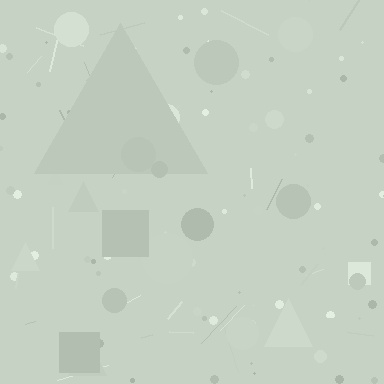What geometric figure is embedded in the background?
A triangle is embedded in the background.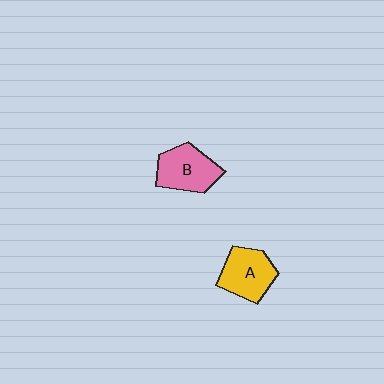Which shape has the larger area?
Shape B (pink).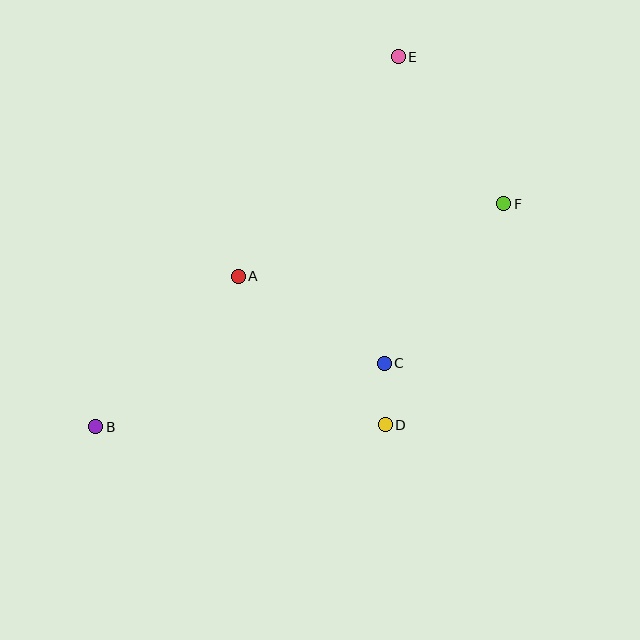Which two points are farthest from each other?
Points B and E are farthest from each other.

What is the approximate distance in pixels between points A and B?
The distance between A and B is approximately 207 pixels.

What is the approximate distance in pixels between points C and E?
The distance between C and E is approximately 307 pixels.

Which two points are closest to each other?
Points C and D are closest to each other.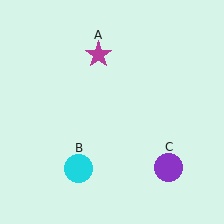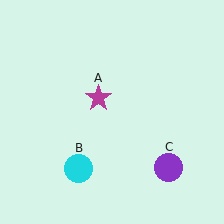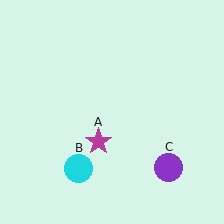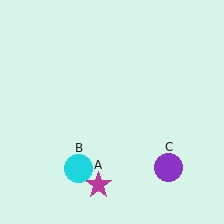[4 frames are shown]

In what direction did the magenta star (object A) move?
The magenta star (object A) moved down.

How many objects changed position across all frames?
1 object changed position: magenta star (object A).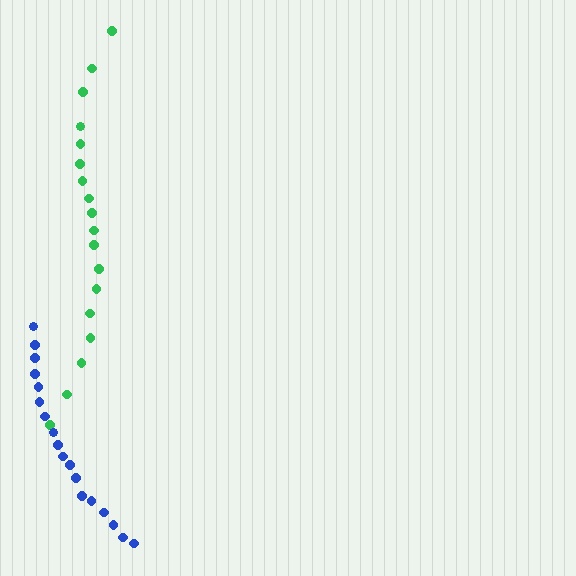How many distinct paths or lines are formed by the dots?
There are 2 distinct paths.